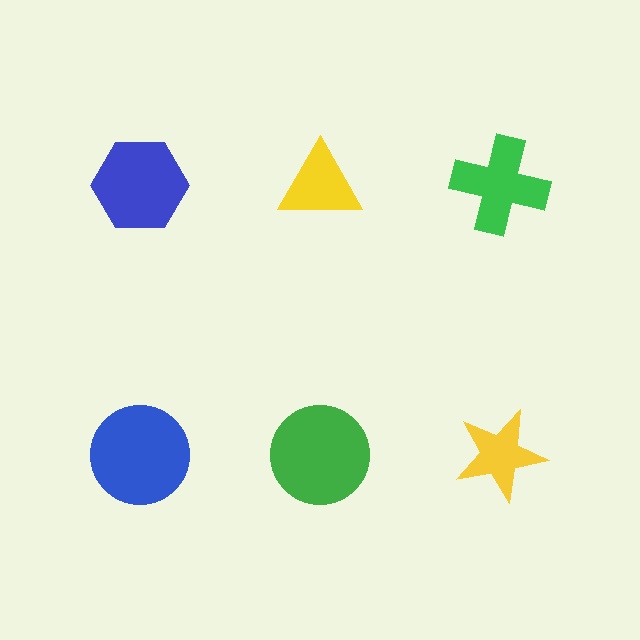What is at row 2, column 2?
A green circle.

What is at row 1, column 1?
A blue hexagon.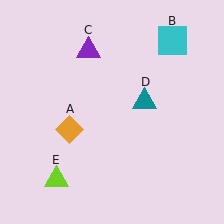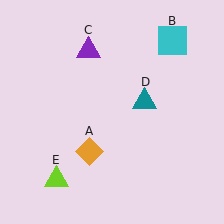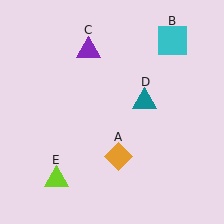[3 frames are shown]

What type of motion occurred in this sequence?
The orange diamond (object A) rotated counterclockwise around the center of the scene.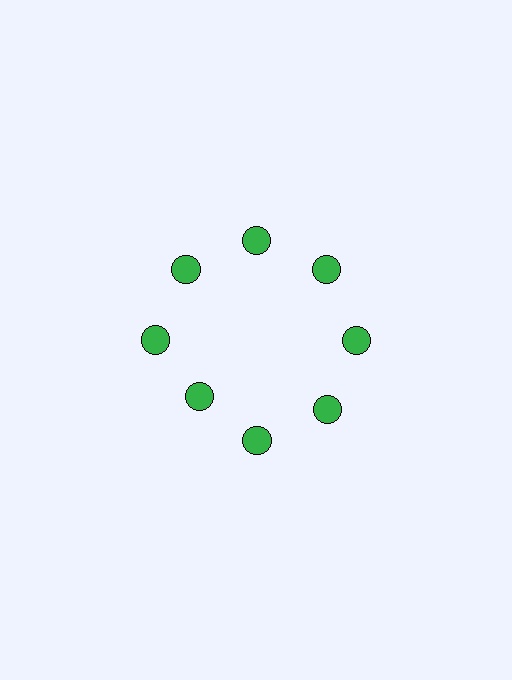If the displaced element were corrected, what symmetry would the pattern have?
It would have 8-fold rotational symmetry — the pattern would map onto itself every 45 degrees.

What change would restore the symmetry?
The symmetry would be restored by moving it outward, back onto the ring so that all 8 circles sit at equal angles and equal distance from the center.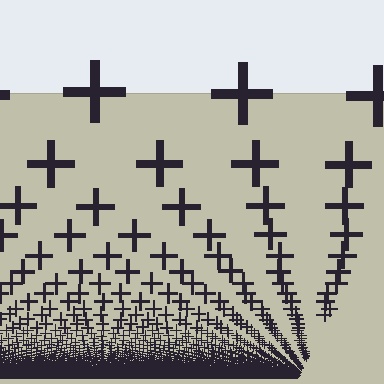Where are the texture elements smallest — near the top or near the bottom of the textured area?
Near the bottom.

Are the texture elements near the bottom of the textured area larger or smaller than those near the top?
Smaller. The gradient is inverted — elements near the bottom are smaller and denser.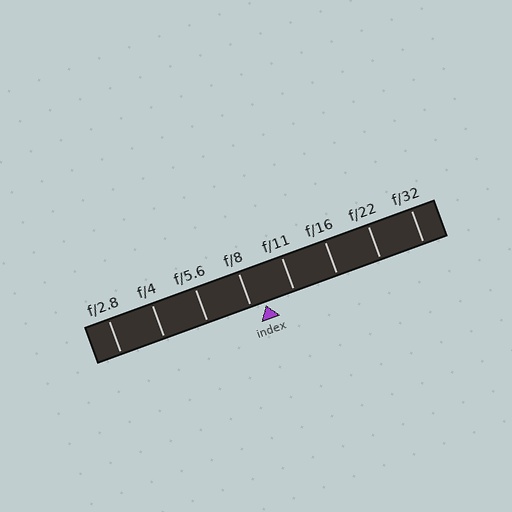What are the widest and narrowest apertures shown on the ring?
The widest aperture shown is f/2.8 and the narrowest is f/32.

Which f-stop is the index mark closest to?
The index mark is closest to f/8.